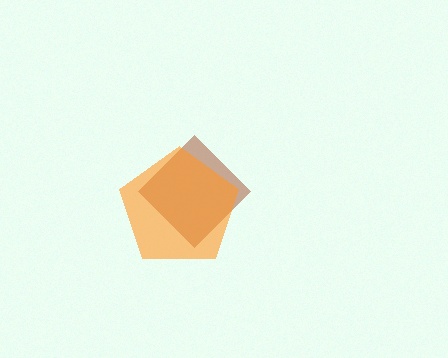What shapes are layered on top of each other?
The layered shapes are: a brown diamond, an orange pentagon.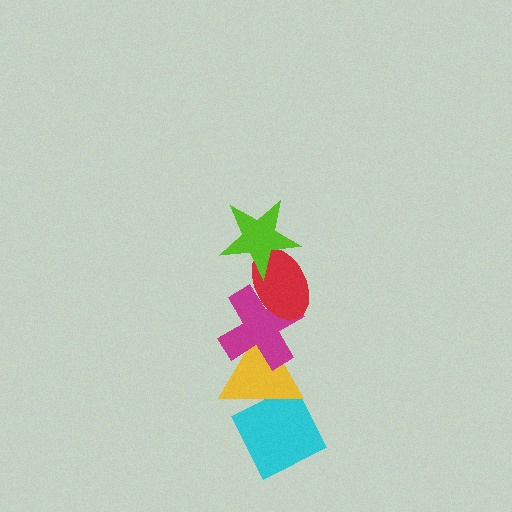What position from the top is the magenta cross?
The magenta cross is 3rd from the top.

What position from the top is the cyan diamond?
The cyan diamond is 5th from the top.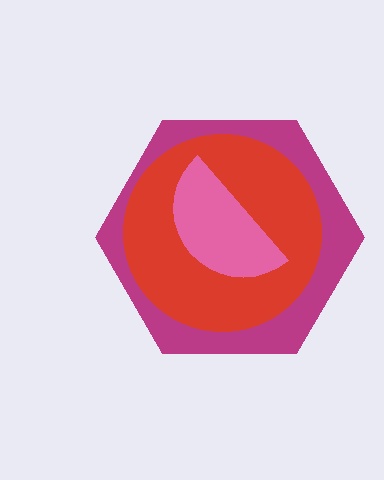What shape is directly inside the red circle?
The pink semicircle.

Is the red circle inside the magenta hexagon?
Yes.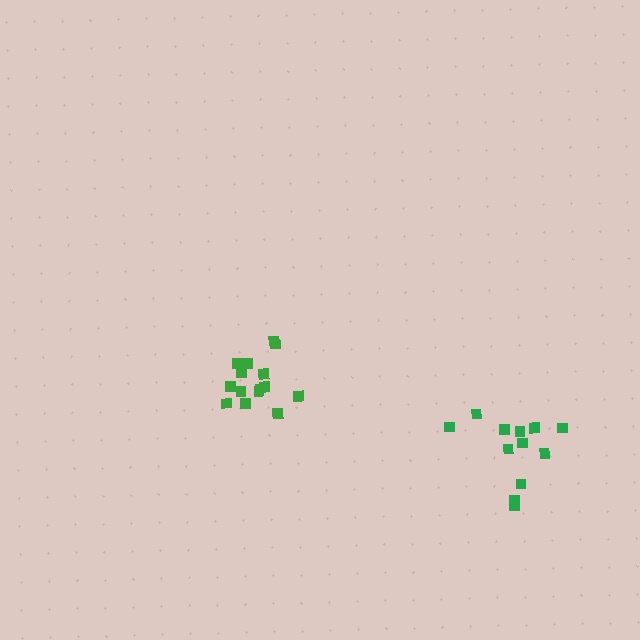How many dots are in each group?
Group 1: 15 dots, Group 2: 12 dots (27 total).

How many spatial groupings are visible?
There are 2 spatial groupings.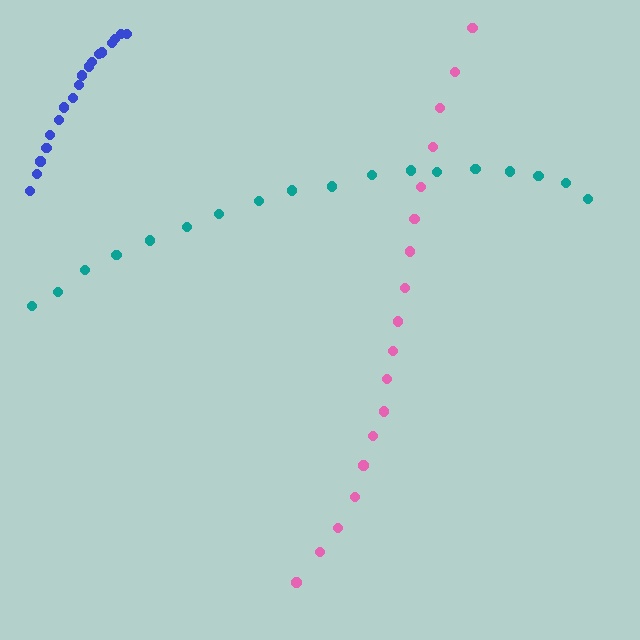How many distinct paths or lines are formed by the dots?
There are 3 distinct paths.